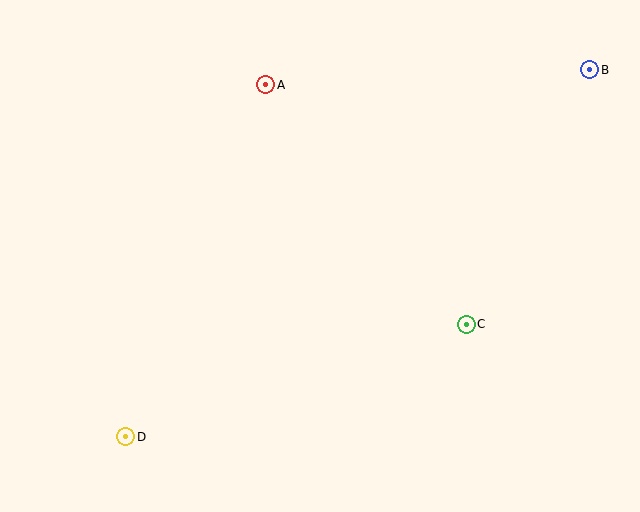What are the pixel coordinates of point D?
Point D is at (126, 437).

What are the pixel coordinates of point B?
Point B is at (590, 70).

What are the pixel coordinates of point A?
Point A is at (266, 85).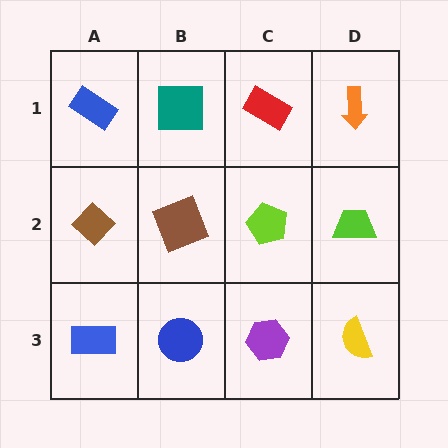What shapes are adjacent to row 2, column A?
A blue rectangle (row 1, column A), a blue rectangle (row 3, column A), a brown square (row 2, column B).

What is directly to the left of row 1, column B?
A blue rectangle.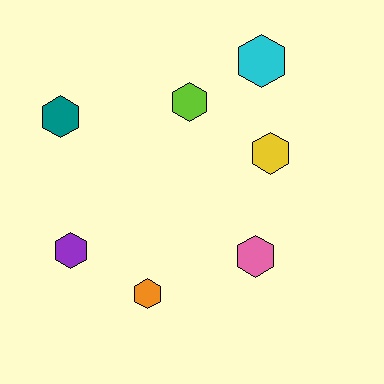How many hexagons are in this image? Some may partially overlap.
There are 7 hexagons.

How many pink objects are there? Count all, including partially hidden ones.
There is 1 pink object.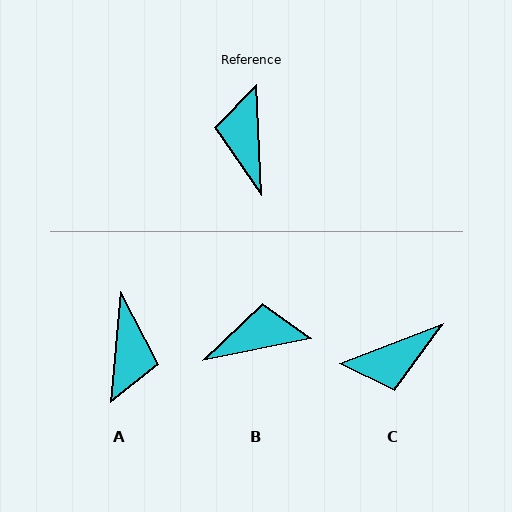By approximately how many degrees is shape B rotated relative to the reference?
Approximately 81 degrees clockwise.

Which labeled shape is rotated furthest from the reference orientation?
A, about 173 degrees away.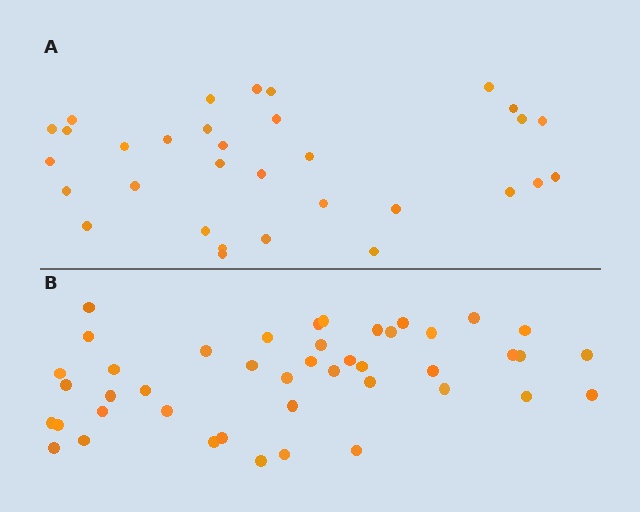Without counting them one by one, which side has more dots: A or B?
Region B (the bottom region) has more dots.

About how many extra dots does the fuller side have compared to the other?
Region B has roughly 12 or so more dots than region A.